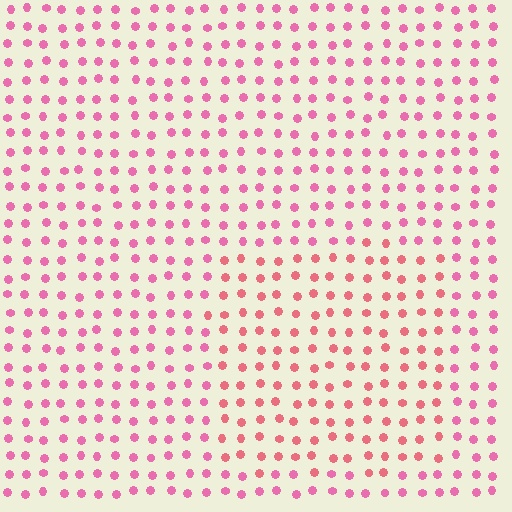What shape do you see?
I see a rectangle.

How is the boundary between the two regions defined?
The boundary is defined purely by a slight shift in hue (about 24 degrees). Spacing, size, and orientation are identical on both sides.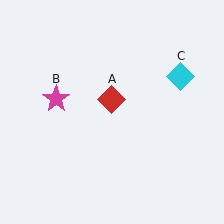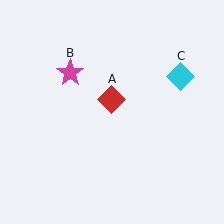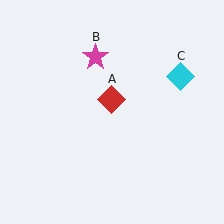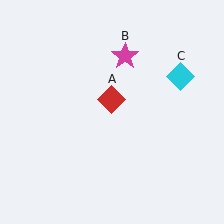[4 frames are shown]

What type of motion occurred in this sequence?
The magenta star (object B) rotated clockwise around the center of the scene.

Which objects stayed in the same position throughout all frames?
Red diamond (object A) and cyan diamond (object C) remained stationary.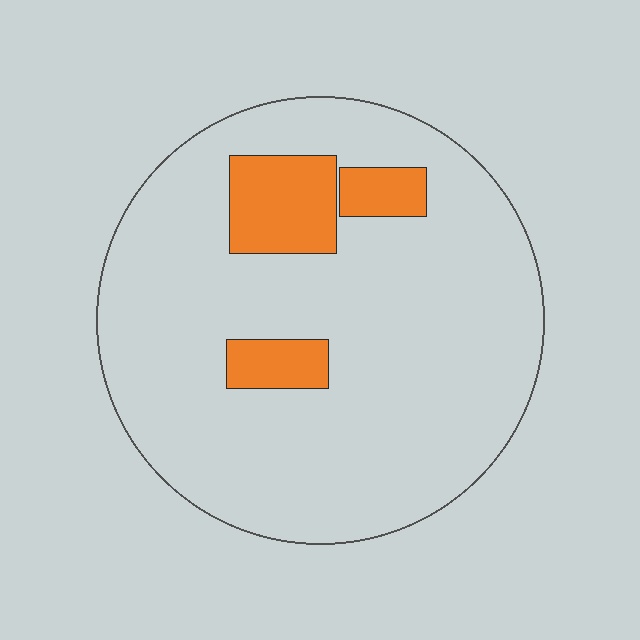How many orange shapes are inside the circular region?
3.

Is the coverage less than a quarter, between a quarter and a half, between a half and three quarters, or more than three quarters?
Less than a quarter.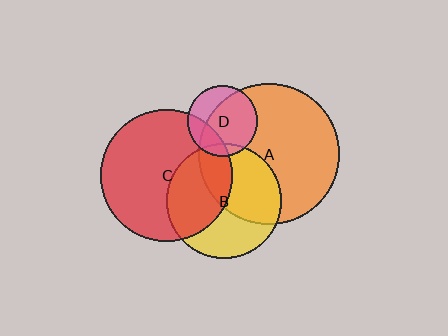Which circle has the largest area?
Circle A (orange).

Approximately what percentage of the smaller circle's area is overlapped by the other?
Approximately 45%.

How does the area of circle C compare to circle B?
Approximately 1.3 times.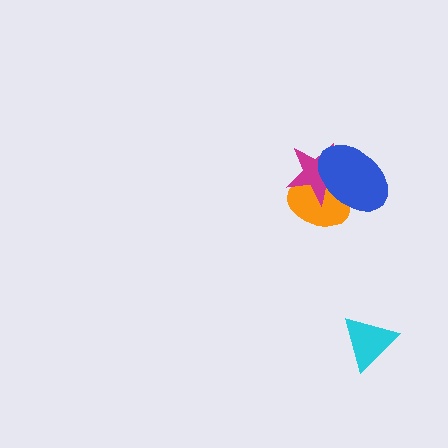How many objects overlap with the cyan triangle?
0 objects overlap with the cyan triangle.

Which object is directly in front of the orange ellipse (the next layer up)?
The magenta star is directly in front of the orange ellipse.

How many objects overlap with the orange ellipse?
2 objects overlap with the orange ellipse.